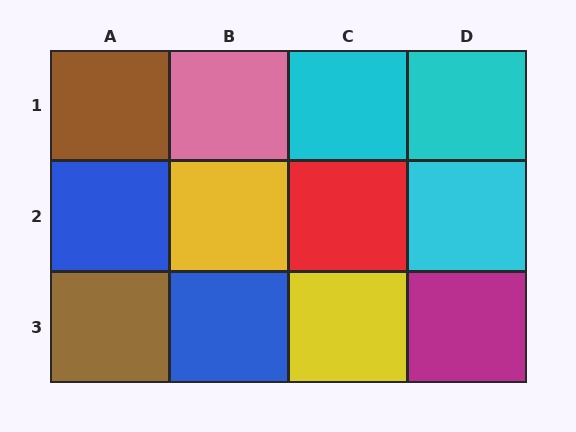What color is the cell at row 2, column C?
Red.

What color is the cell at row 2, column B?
Yellow.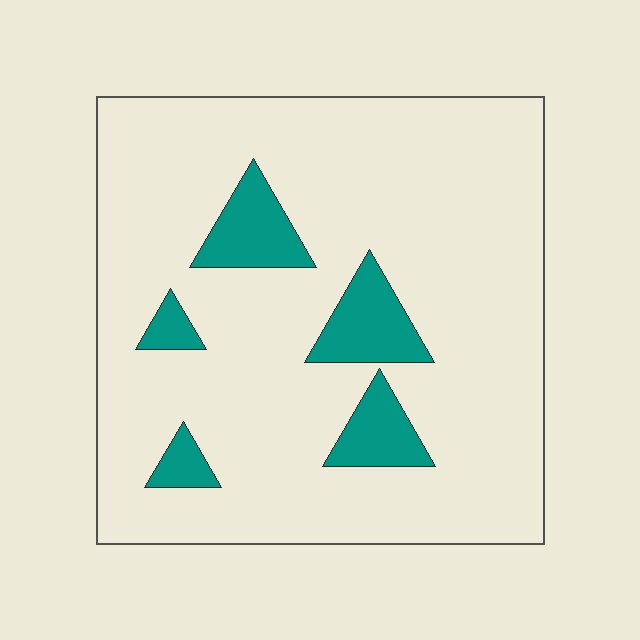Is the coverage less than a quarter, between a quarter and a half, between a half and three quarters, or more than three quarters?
Less than a quarter.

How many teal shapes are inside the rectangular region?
5.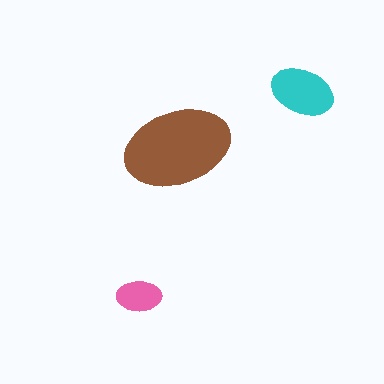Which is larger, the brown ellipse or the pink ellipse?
The brown one.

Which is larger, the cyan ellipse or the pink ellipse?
The cyan one.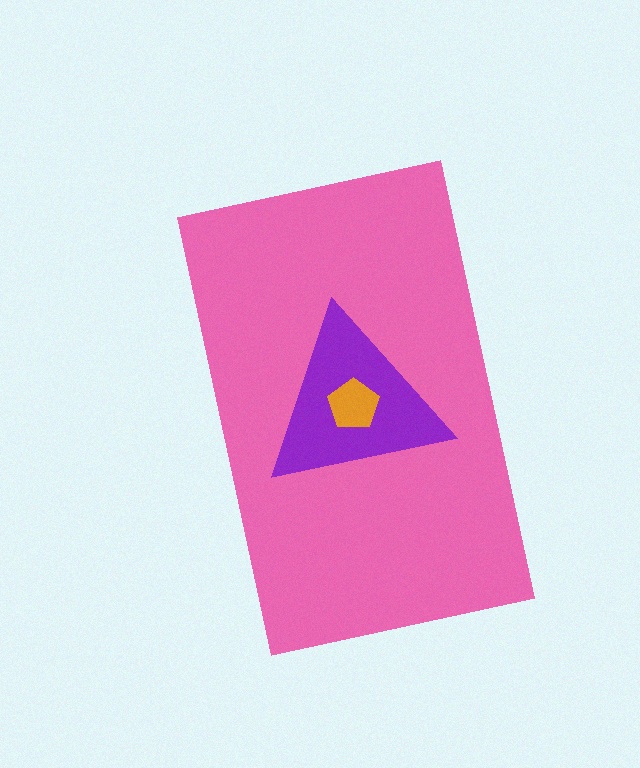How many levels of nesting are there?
3.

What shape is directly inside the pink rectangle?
The purple triangle.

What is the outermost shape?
The pink rectangle.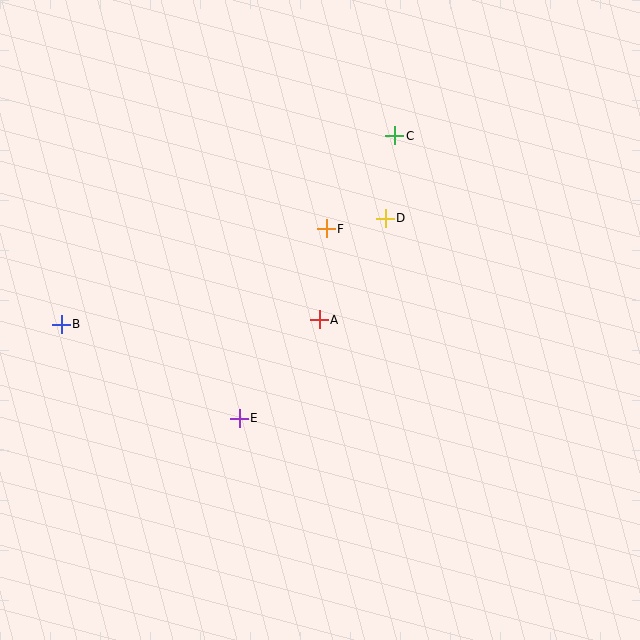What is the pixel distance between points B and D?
The distance between B and D is 341 pixels.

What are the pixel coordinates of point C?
Point C is at (395, 136).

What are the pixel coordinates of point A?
Point A is at (319, 320).